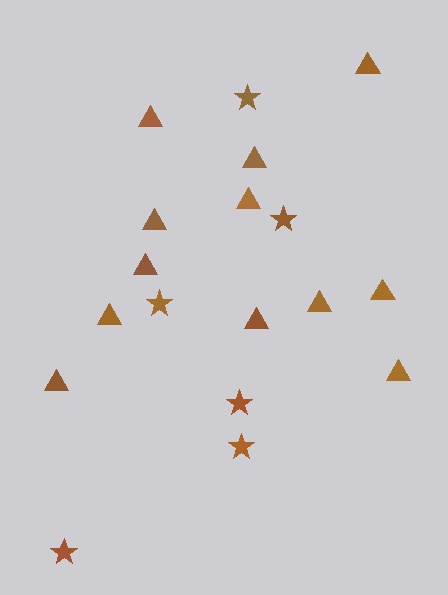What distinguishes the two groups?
There are 2 groups: one group of triangles (12) and one group of stars (6).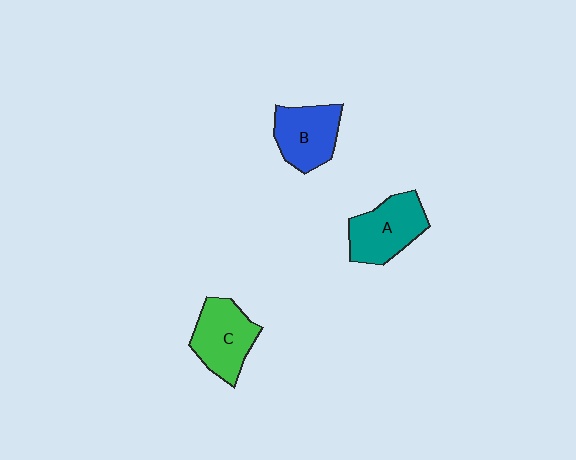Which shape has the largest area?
Shape A (teal).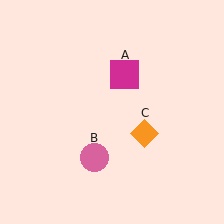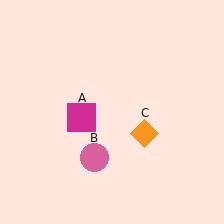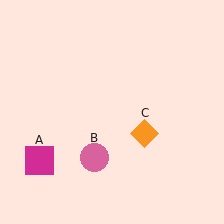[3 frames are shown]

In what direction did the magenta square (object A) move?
The magenta square (object A) moved down and to the left.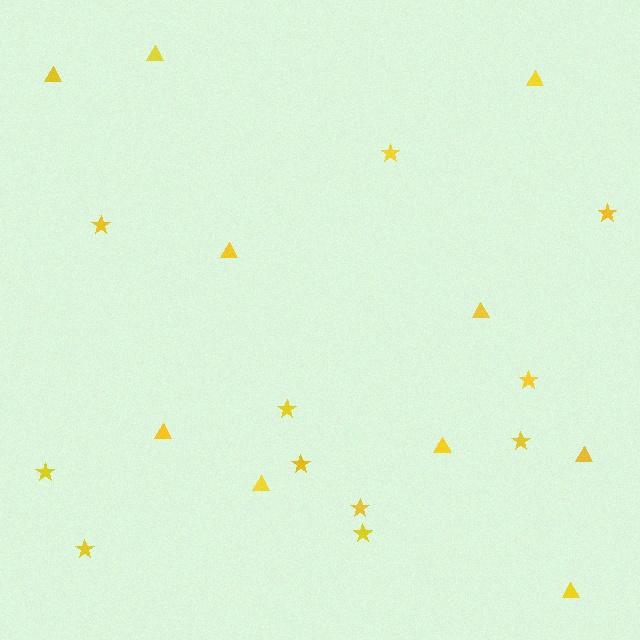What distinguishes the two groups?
There are 2 groups: one group of stars (11) and one group of triangles (10).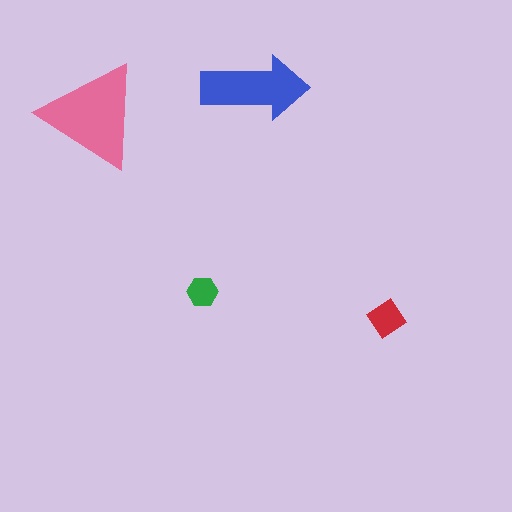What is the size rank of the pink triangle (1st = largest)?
1st.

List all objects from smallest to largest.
The green hexagon, the red diamond, the blue arrow, the pink triangle.